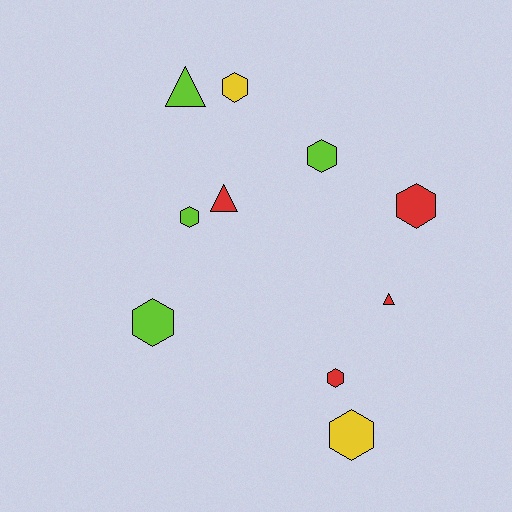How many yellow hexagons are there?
There are 2 yellow hexagons.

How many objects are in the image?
There are 10 objects.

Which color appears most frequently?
Lime, with 4 objects.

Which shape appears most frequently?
Hexagon, with 7 objects.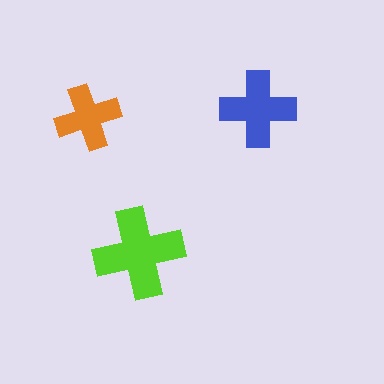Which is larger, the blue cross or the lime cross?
The lime one.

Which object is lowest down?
The lime cross is bottommost.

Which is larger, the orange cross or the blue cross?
The blue one.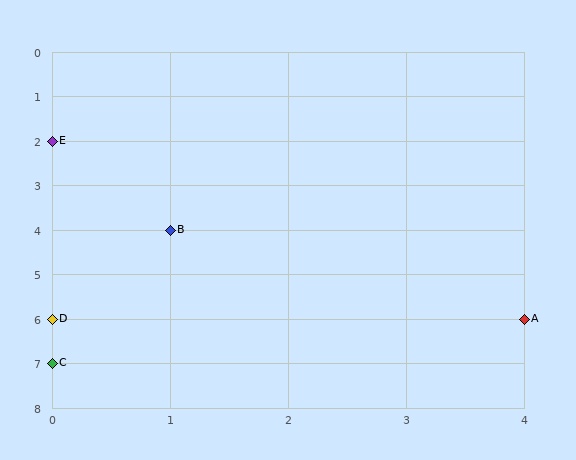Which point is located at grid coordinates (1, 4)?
Point B is at (1, 4).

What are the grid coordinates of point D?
Point D is at grid coordinates (0, 6).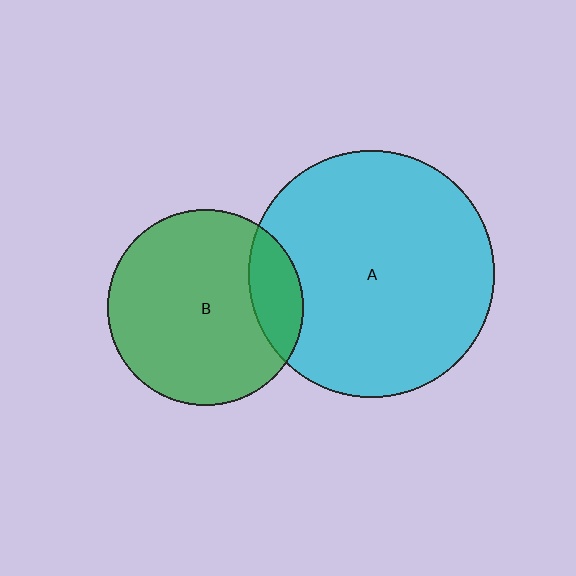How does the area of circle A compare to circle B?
Approximately 1.6 times.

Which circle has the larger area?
Circle A (cyan).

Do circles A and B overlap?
Yes.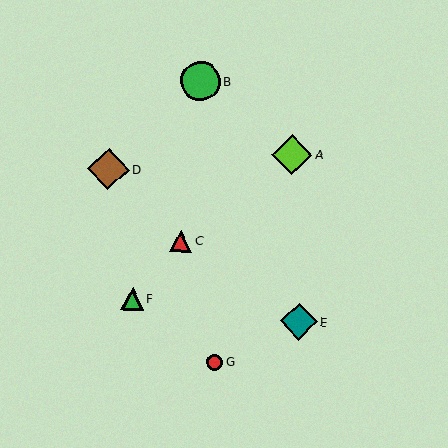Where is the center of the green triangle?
The center of the green triangle is at (132, 298).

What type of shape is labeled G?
Shape G is a red circle.